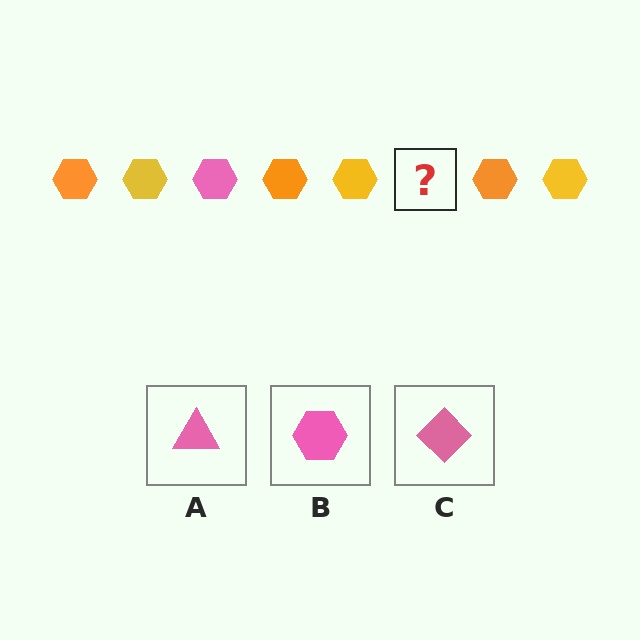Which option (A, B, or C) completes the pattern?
B.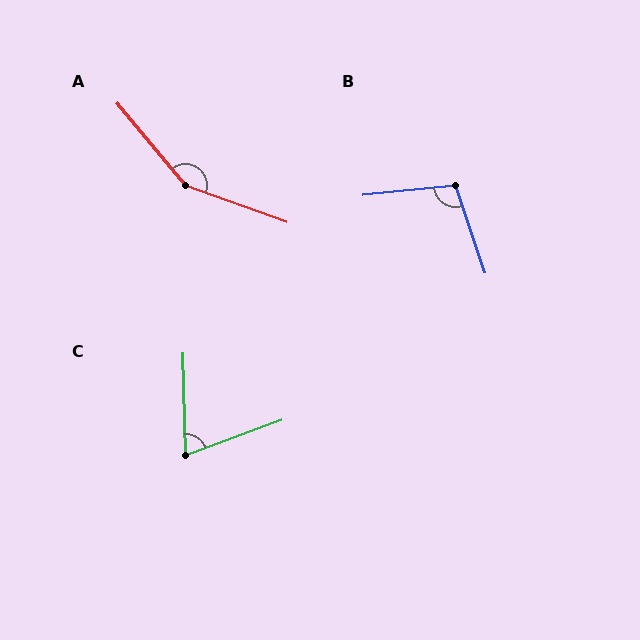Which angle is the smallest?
C, at approximately 71 degrees.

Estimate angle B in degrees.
Approximately 103 degrees.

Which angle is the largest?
A, at approximately 149 degrees.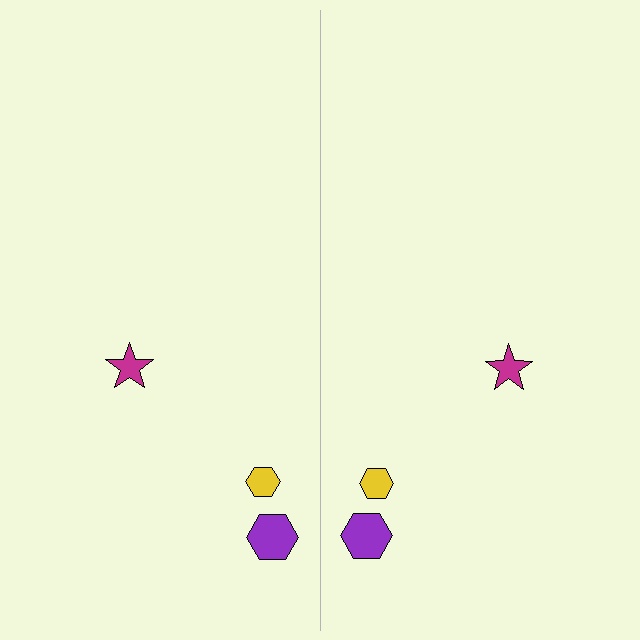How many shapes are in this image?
There are 6 shapes in this image.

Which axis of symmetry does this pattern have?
The pattern has a vertical axis of symmetry running through the center of the image.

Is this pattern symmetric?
Yes, this pattern has bilateral (reflection) symmetry.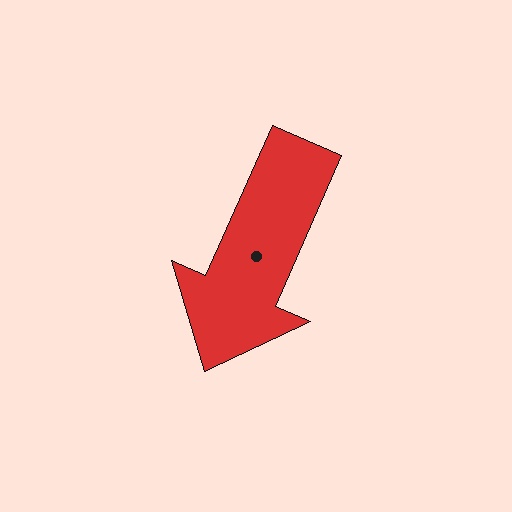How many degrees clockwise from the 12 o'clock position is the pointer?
Approximately 204 degrees.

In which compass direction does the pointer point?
Southwest.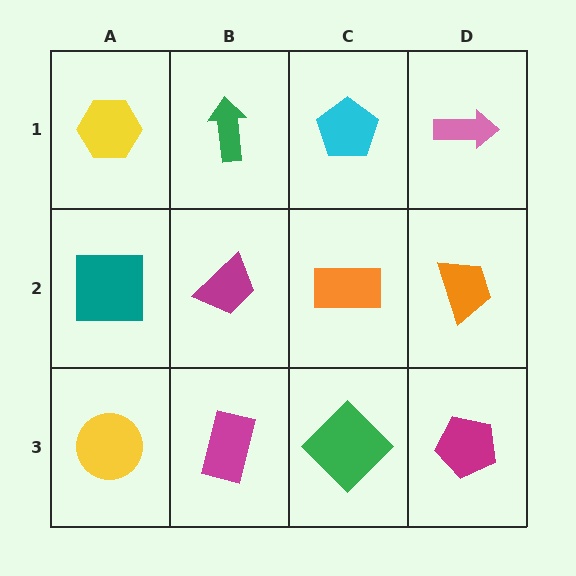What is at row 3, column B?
A magenta rectangle.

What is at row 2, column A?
A teal square.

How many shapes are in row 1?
4 shapes.